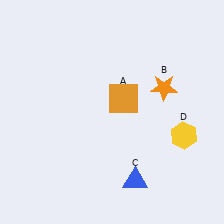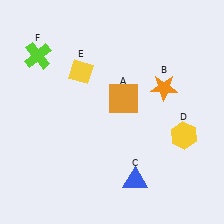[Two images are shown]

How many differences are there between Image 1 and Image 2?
There are 2 differences between the two images.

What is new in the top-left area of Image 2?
A lime cross (F) was added in the top-left area of Image 2.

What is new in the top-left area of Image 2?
A yellow diamond (E) was added in the top-left area of Image 2.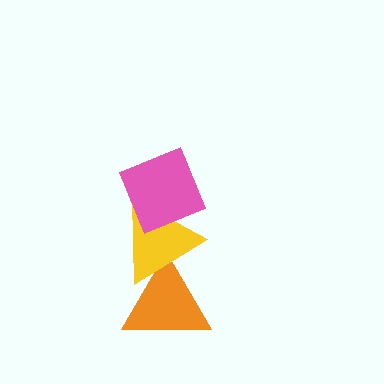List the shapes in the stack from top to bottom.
From top to bottom: the pink diamond, the yellow triangle, the orange triangle.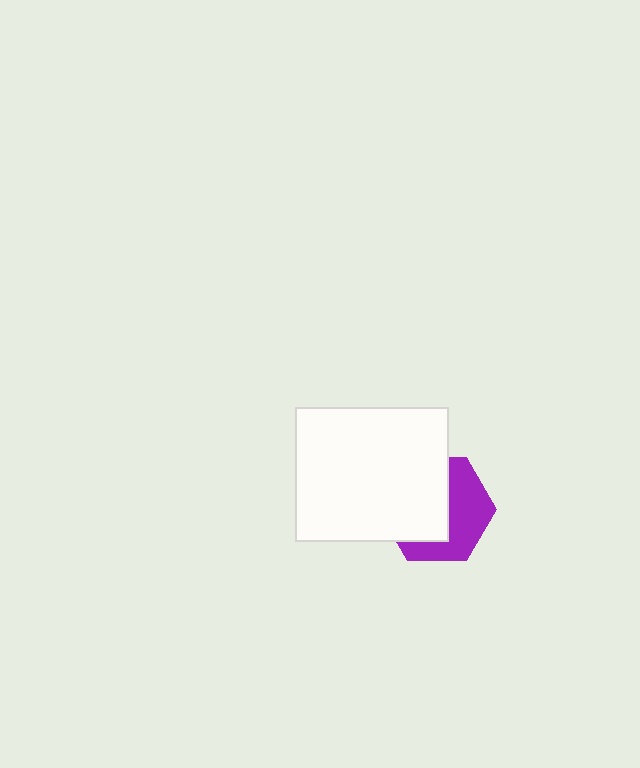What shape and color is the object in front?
The object in front is a white rectangle.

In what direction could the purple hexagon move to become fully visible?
The purple hexagon could move toward the lower-right. That would shift it out from behind the white rectangle entirely.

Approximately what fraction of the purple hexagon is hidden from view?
Roughly 54% of the purple hexagon is hidden behind the white rectangle.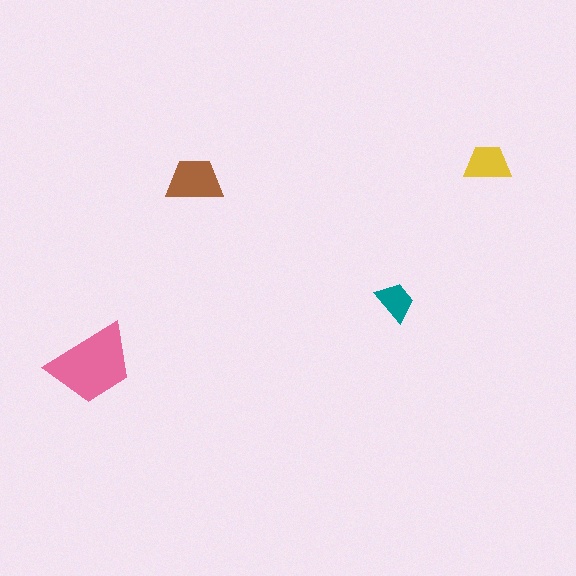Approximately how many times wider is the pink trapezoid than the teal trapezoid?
About 2 times wider.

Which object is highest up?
The yellow trapezoid is topmost.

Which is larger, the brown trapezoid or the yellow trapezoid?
The brown one.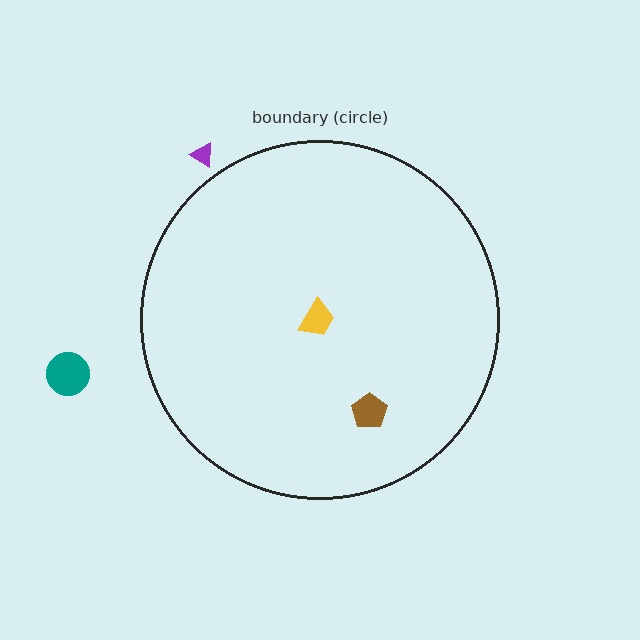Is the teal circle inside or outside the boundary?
Outside.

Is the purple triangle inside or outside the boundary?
Outside.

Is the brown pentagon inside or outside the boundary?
Inside.